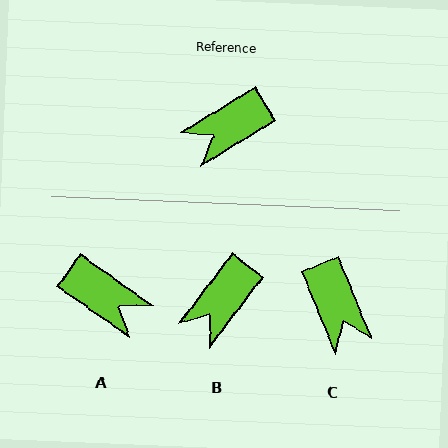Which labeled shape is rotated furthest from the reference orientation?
A, about 113 degrees away.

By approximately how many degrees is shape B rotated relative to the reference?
Approximately 21 degrees counter-clockwise.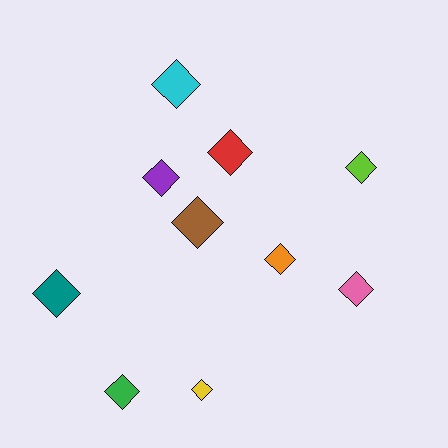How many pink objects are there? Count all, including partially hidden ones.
There is 1 pink object.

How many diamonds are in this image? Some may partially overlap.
There are 10 diamonds.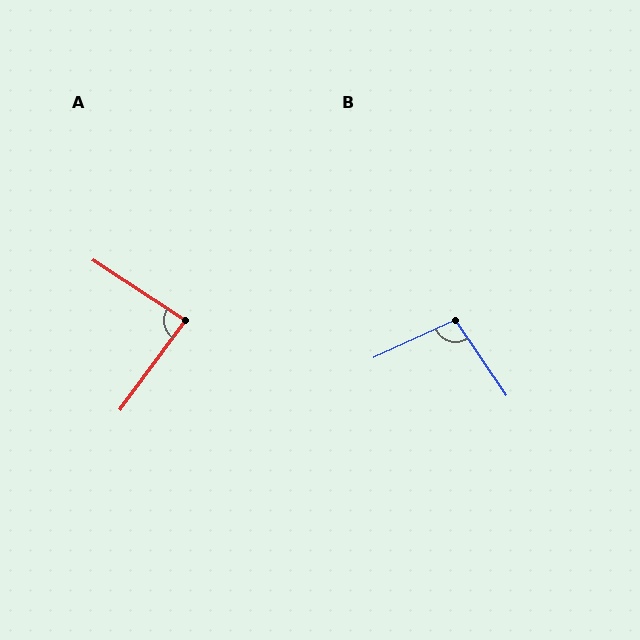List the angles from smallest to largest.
A (87°), B (99°).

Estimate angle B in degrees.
Approximately 99 degrees.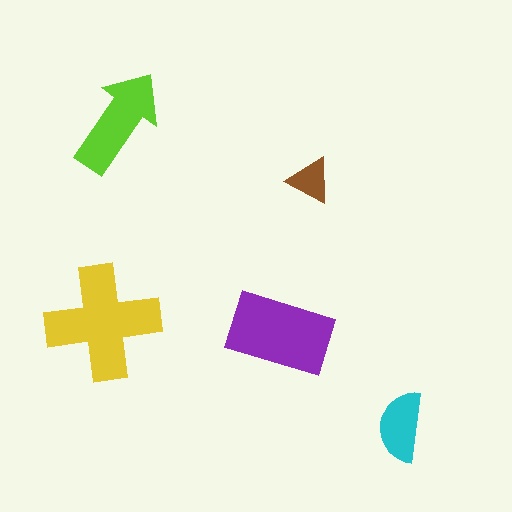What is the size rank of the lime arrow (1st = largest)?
3rd.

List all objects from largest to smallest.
The yellow cross, the purple rectangle, the lime arrow, the cyan semicircle, the brown triangle.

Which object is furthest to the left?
The yellow cross is leftmost.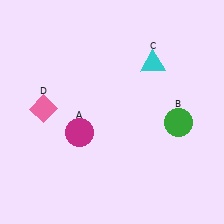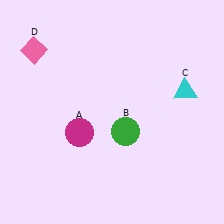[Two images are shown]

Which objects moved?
The objects that moved are: the green circle (B), the cyan triangle (C), the pink diamond (D).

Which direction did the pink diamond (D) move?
The pink diamond (D) moved up.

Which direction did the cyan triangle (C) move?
The cyan triangle (C) moved right.